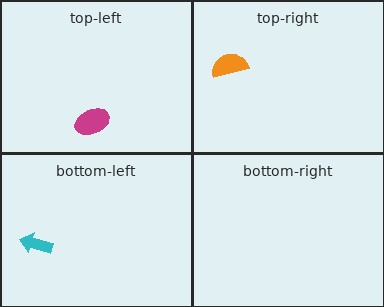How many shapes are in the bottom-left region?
1.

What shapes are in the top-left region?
The magenta ellipse.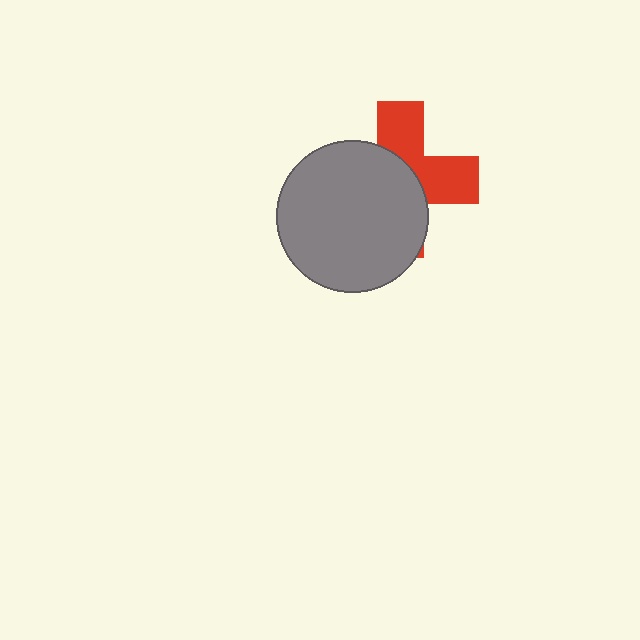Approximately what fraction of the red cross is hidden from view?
Roughly 57% of the red cross is hidden behind the gray circle.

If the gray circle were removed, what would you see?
You would see the complete red cross.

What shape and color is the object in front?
The object in front is a gray circle.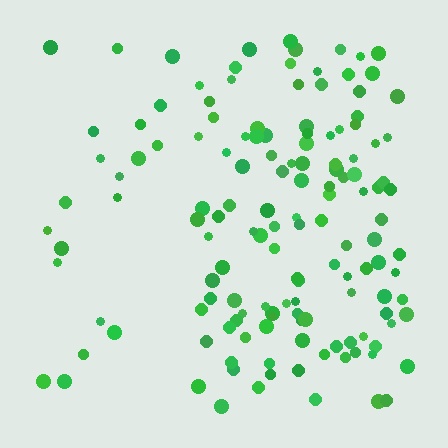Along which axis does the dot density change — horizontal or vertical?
Horizontal.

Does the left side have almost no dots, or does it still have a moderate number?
Still a moderate number, just noticeably fewer than the right.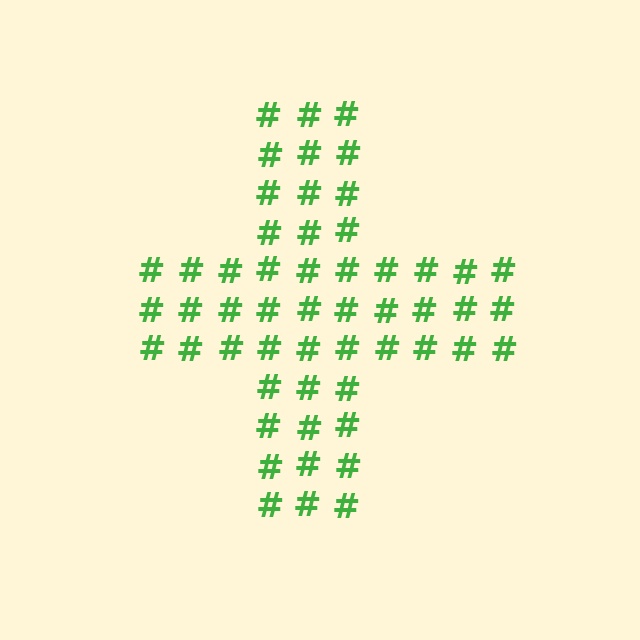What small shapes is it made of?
It is made of small hash symbols.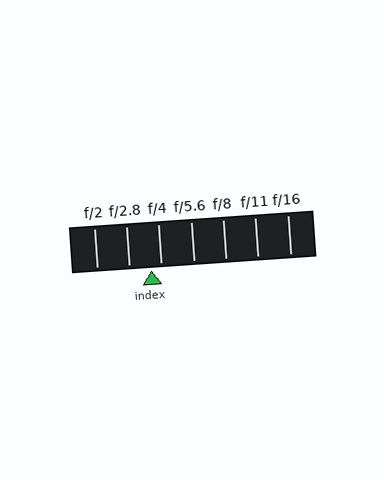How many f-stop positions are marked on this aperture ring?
There are 7 f-stop positions marked.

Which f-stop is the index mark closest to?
The index mark is closest to f/4.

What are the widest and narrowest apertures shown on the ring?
The widest aperture shown is f/2 and the narrowest is f/16.